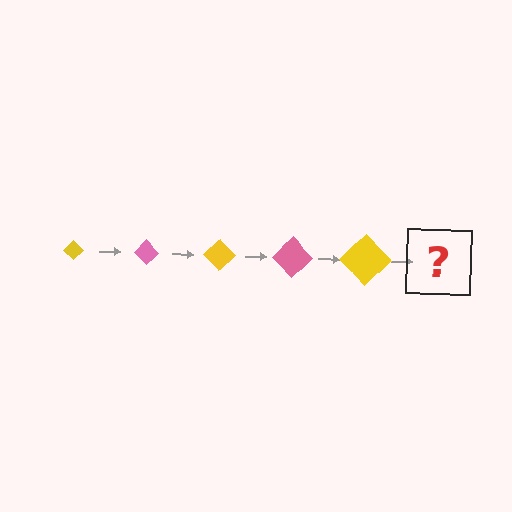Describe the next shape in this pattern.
It should be a pink diamond, larger than the previous one.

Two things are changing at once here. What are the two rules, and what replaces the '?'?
The two rules are that the diamond grows larger each step and the color cycles through yellow and pink. The '?' should be a pink diamond, larger than the previous one.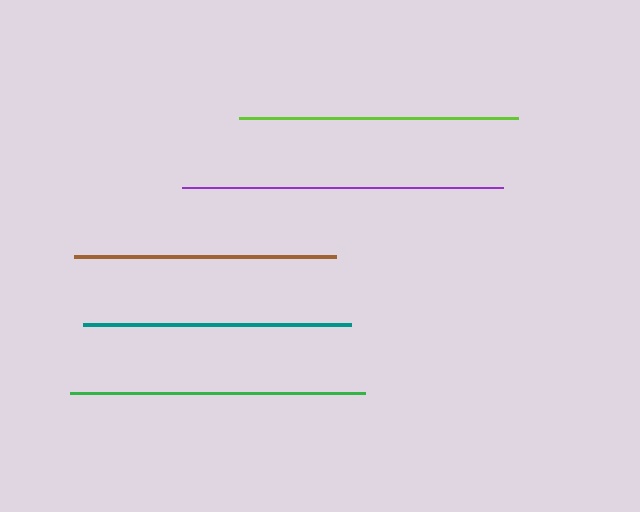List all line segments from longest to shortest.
From longest to shortest: purple, green, lime, teal, brown.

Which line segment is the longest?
The purple line is the longest at approximately 321 pixels.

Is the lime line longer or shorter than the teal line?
The lime line is longer than the teal line.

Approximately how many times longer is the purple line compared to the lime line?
The purple line is approximately 1.2 times the length of the lime line.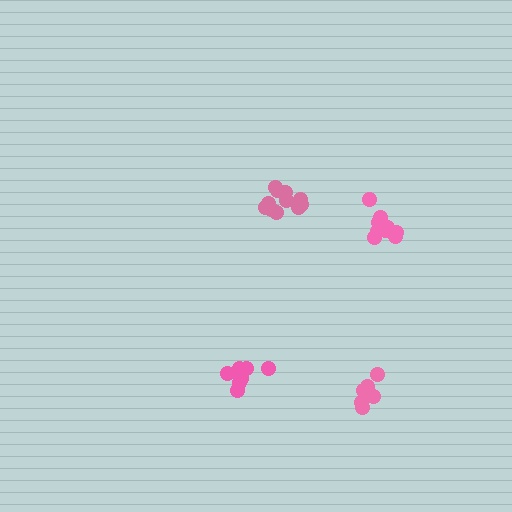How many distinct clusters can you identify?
There are 4 distinct clusters.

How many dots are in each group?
Group 1: 11 dots, Group 2: 13 dots, Group 3: 7 dots, Group 4: 7 dots (38 total).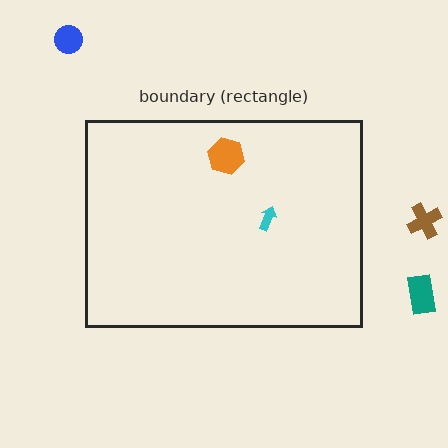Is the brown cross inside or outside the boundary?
Outside.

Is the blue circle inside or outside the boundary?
Outside.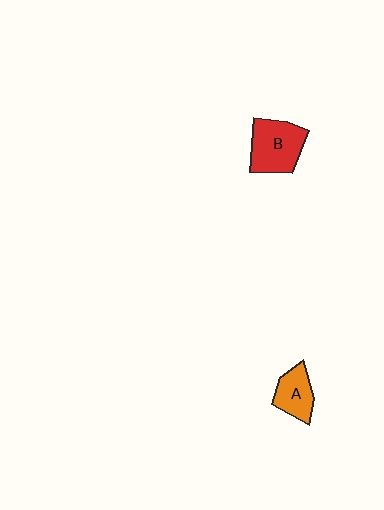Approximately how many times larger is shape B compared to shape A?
Approximately 1.5 times.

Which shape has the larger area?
Shape B (red).